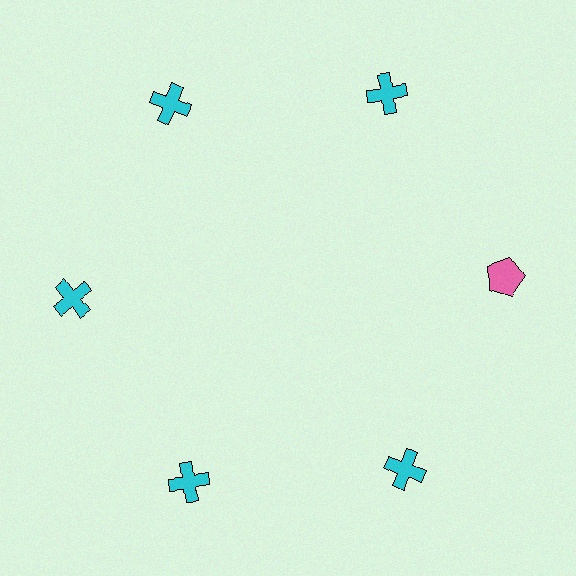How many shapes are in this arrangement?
There are 6 shapes arranged in a ring pattern.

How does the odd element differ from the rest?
It differs in both color (pink instead of cyan) and shape (pentagon instead of cross).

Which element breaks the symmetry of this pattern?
The pink pentagon at roughly the 3 o'clock position breaks the symmetry. All other shapes are cyan crosses.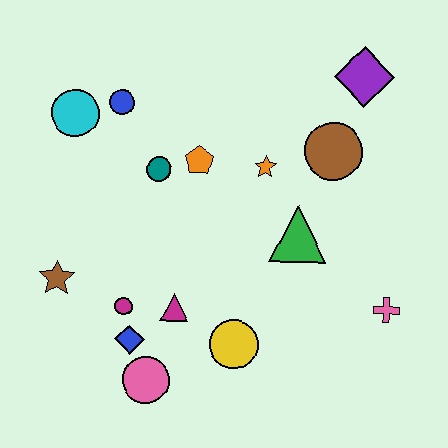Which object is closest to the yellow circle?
The magenta triangle is closest to the yellow circle.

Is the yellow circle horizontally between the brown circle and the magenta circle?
Yes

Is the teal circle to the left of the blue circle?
No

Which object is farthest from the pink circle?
The purple diamond is farthest from the pink circle.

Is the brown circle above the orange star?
Yes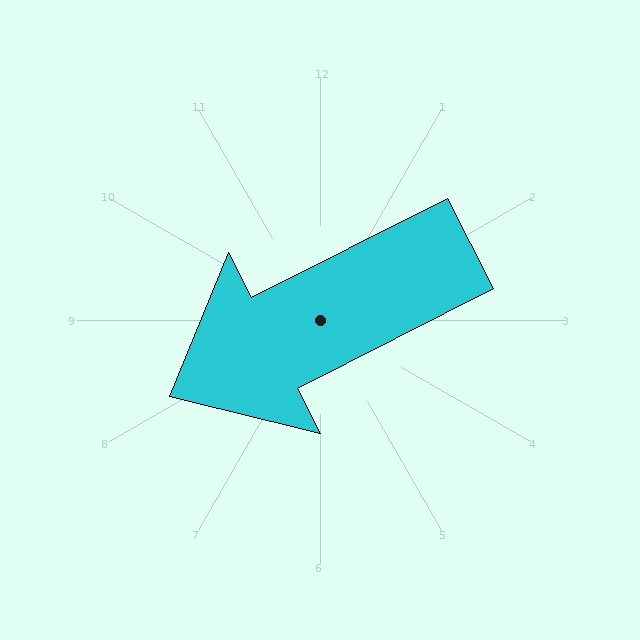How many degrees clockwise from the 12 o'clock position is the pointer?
Approximately 243 degrees.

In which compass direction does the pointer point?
Southwest.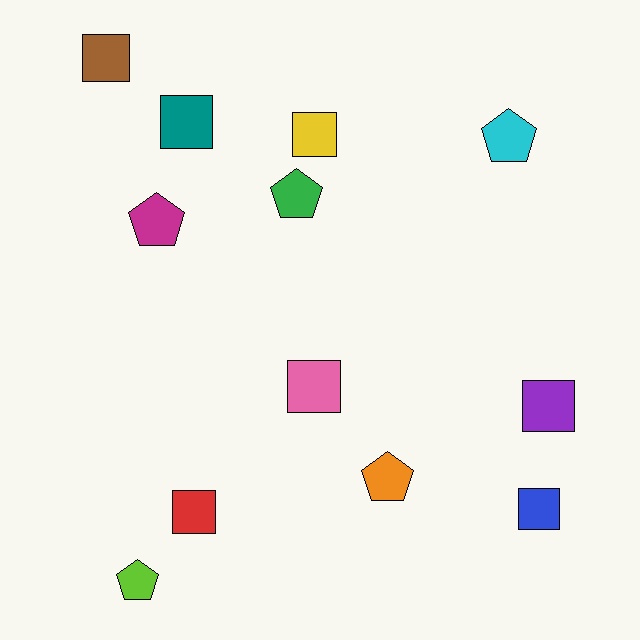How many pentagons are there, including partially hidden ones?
There are 5 pentagons.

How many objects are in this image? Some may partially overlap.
There are 12 objects.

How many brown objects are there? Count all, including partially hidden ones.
There is 1 brown object.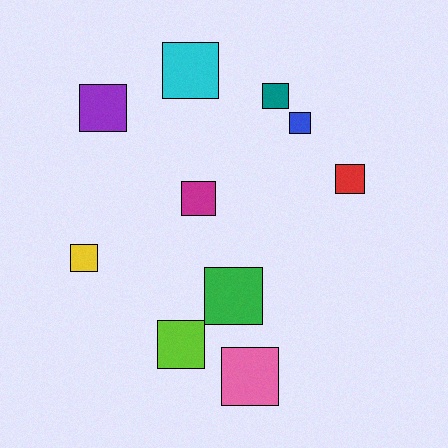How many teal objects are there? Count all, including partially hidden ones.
There is 1 teal object.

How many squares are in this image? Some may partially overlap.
There are 10 squares.